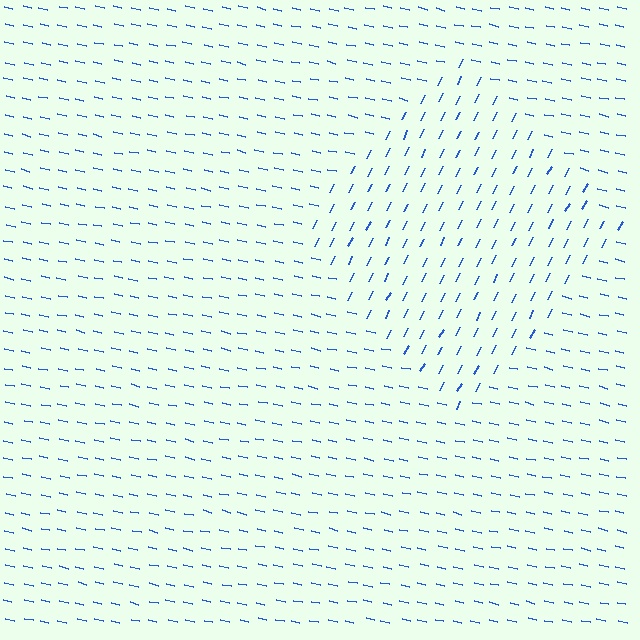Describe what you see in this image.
The image is filled with small blue line segments. A diamond region in the image has lines oriented differently from the surrounding lines, creating a visible texture boundary.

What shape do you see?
I see a diamond.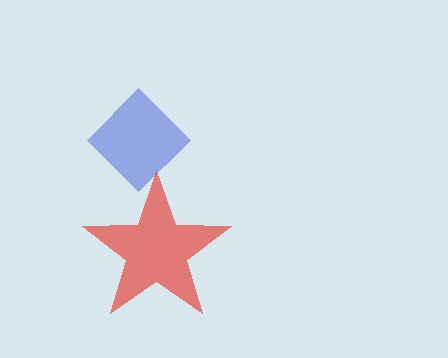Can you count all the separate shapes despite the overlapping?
Yes, there are 2 separate shapes.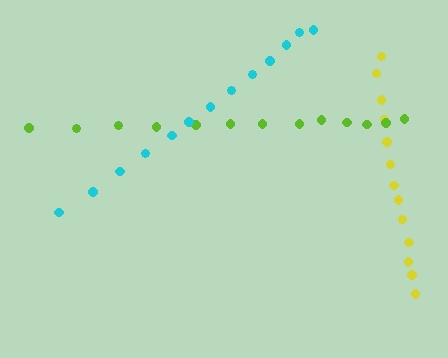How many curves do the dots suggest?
There are 3 distinct paths.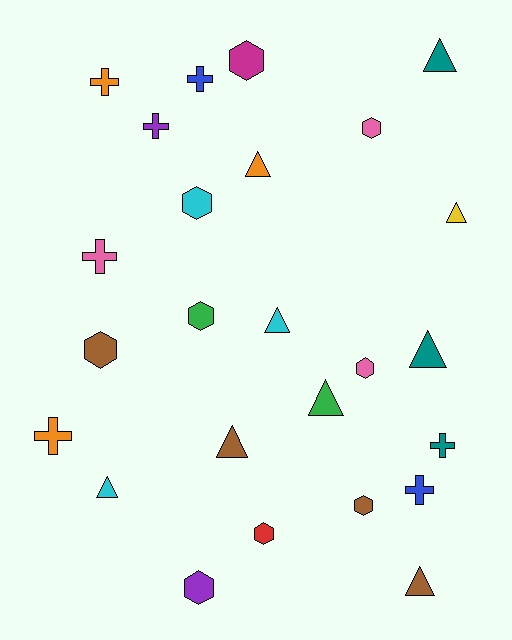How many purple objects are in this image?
There are 2 purple objects.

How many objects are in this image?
There are 25 objects.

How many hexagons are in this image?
There are 9 hexagons.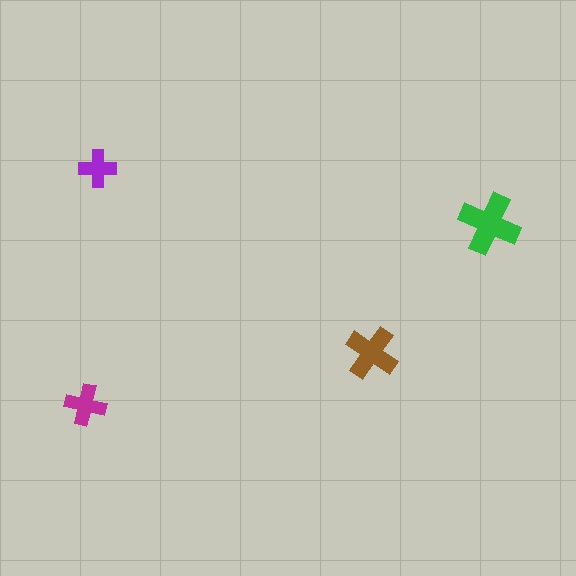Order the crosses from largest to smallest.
the green one, the brown one, the magenta one, the purple one.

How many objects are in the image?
There are 4 objects in the image.